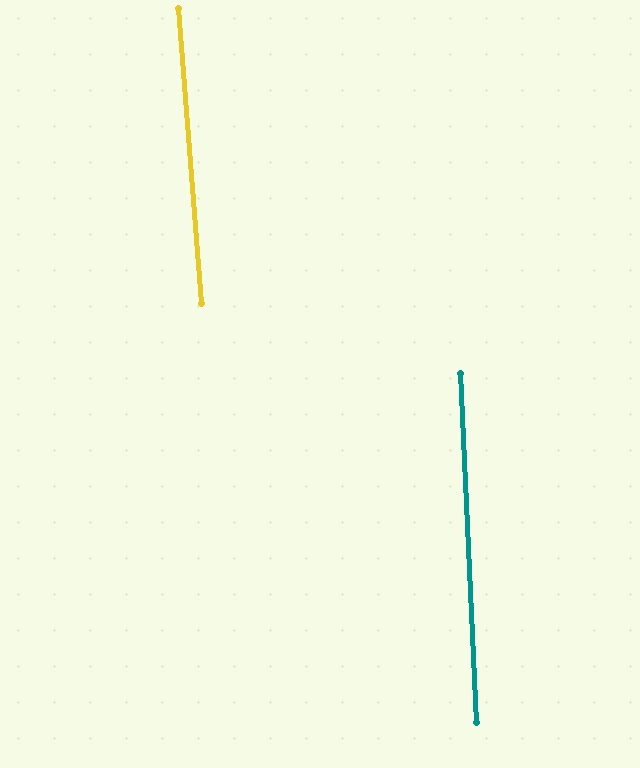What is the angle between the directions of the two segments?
Approximately 2 degrees.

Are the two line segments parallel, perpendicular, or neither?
Parallel — their directions differ by only 1.8°.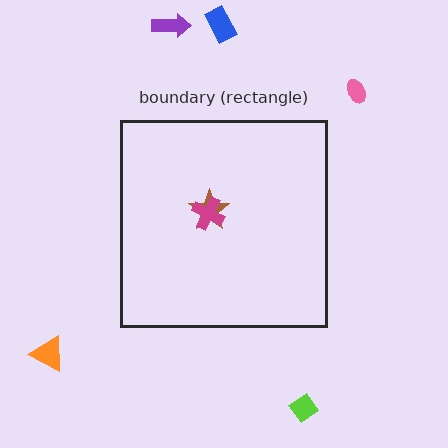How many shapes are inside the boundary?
2 inside, 5 outside.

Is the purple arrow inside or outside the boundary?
Outside.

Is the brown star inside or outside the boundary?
Inside.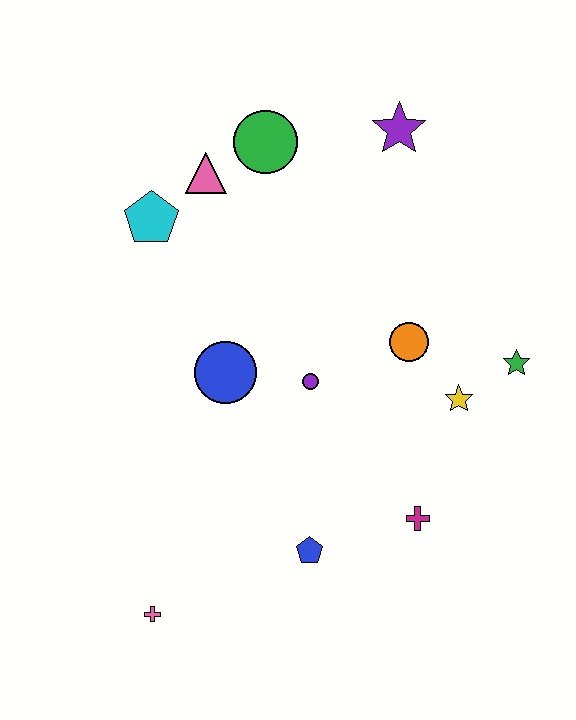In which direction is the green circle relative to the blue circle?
The green circle is above the blue circle.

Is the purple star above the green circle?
Yes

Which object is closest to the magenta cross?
The blue pentagon is closest to the magenta cross.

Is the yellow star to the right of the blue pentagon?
Yes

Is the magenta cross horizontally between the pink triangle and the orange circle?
No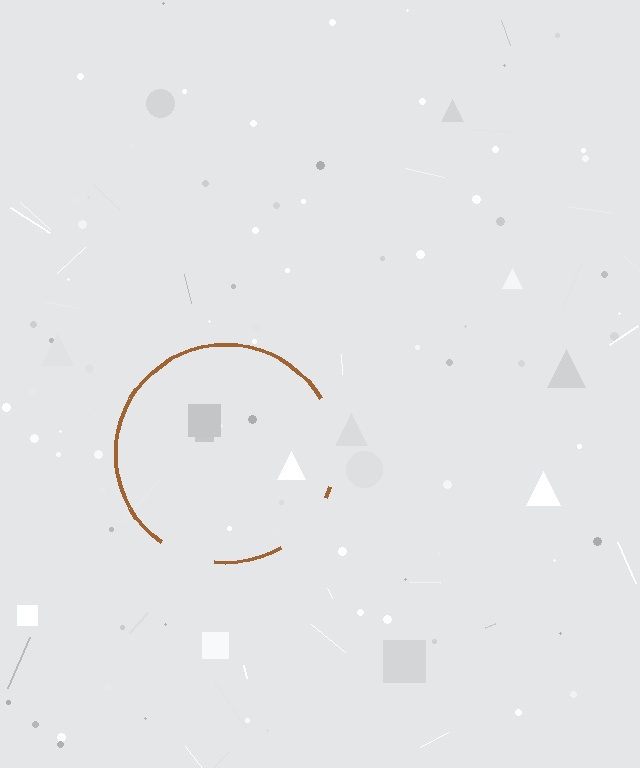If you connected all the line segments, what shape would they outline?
They would outline a circle.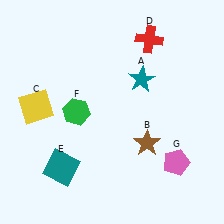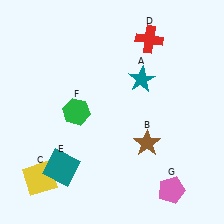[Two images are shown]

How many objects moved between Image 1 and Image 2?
2 objects moved between the two images.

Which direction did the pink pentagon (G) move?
The pink pentagon (G) moved down.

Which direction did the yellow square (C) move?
The yellow square (C) moved down.